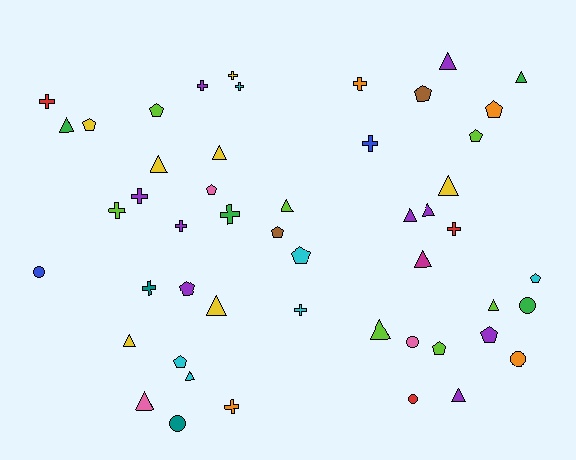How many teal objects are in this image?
There are 2 teal objects.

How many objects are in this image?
There are 50 objects.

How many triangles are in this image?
There are 17 triangles.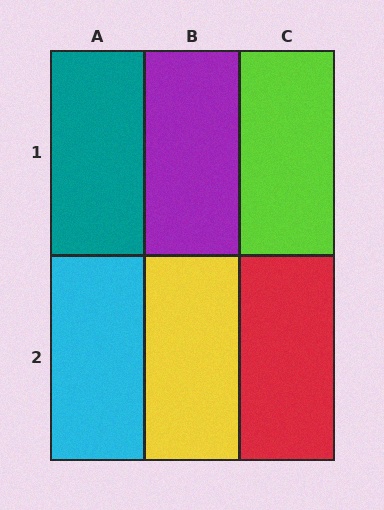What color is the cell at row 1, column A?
Teal.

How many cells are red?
1 cell is red.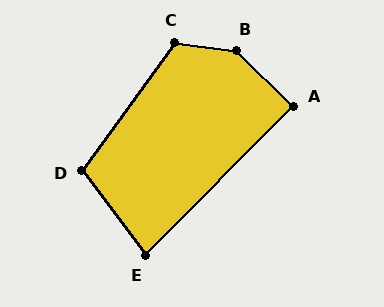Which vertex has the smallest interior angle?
E, at approximately 82 degrees.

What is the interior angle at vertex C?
Approximately 119 degrees (obtuse).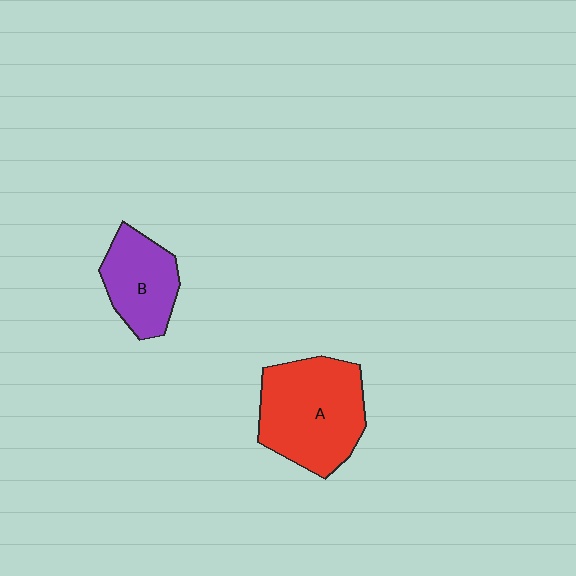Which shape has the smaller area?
Shape B (purple).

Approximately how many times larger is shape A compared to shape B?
Approximately 1.6 times.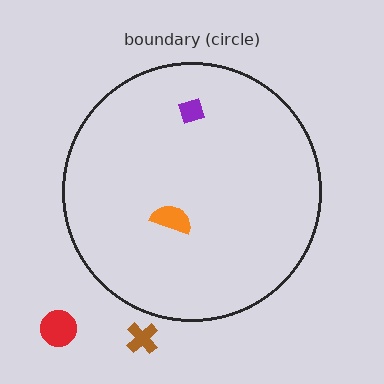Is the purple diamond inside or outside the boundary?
Inside.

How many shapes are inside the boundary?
2 inside, 2 outside.